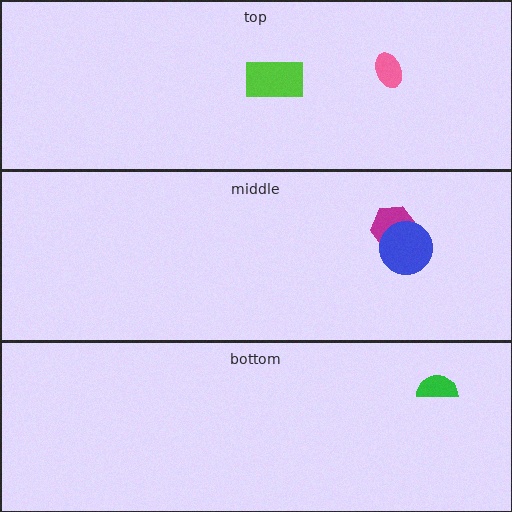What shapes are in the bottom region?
The green semicircle.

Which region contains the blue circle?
The middle region.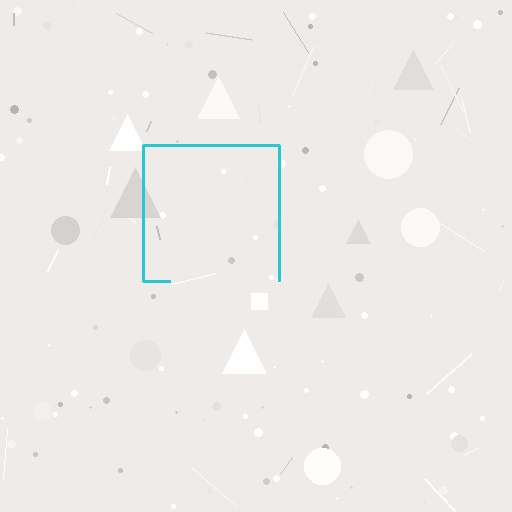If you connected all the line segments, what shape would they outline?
They would outline a square.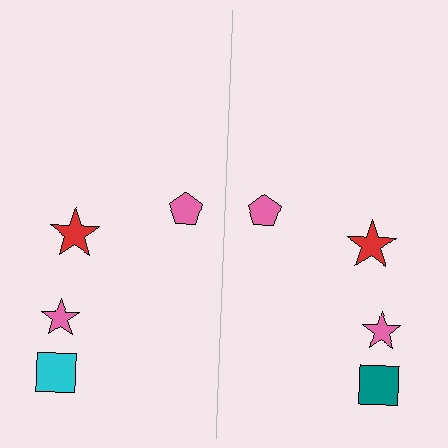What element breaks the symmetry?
The teal square on the right side breaks the symmetry — its mirror counterpart is cyan.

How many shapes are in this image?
There are 8 shapes in this image.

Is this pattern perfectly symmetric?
No, the pattern is not perfectly symmetric. The teal square on the right side breaks the symmetry — its mirror counterpart is cyan.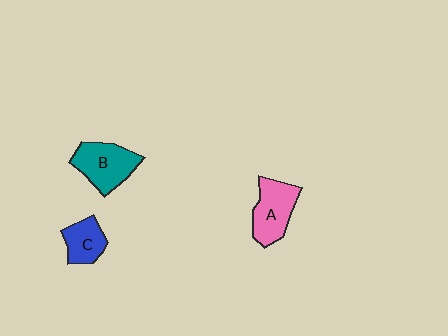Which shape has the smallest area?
Shape C (blue).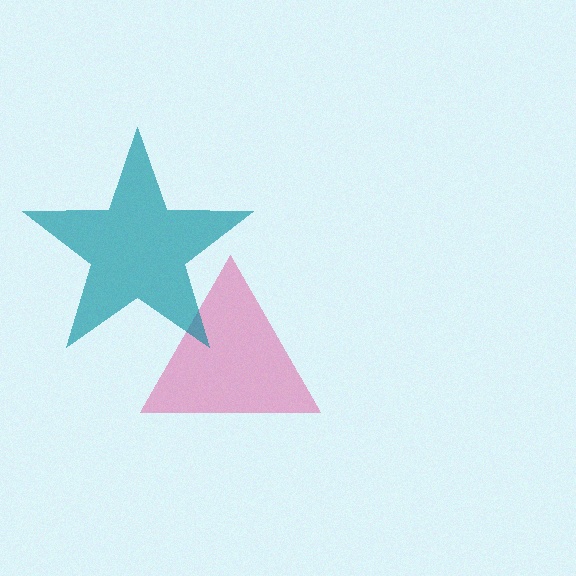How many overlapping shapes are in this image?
There are 2 overlapping shapes in the image.